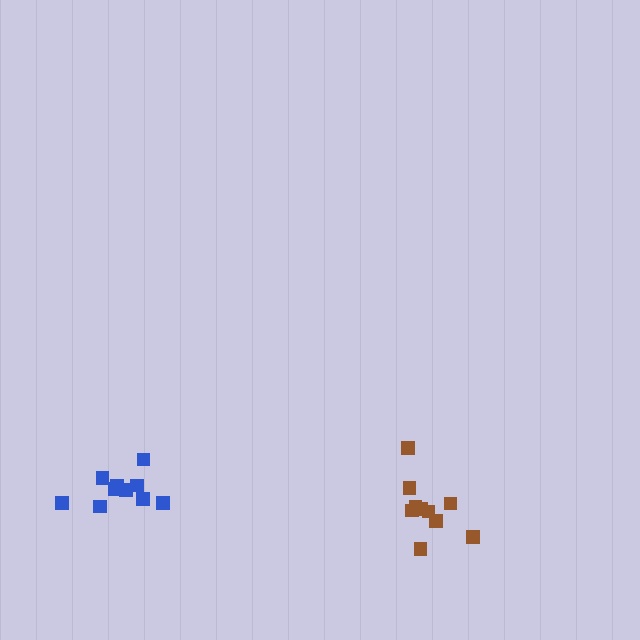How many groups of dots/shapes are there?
There are 2 groups.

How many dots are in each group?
Group 1: 10 dots, Group 2: 10 dots (20 total).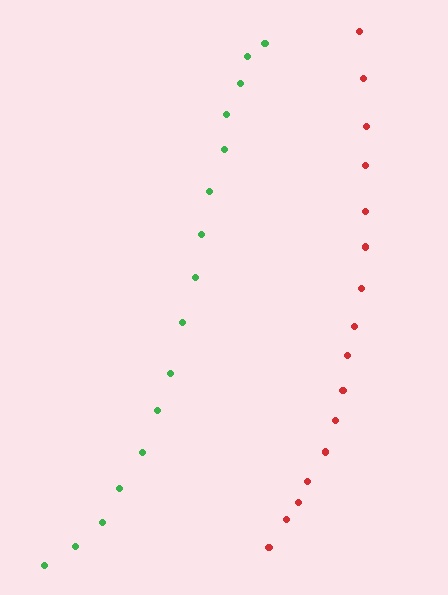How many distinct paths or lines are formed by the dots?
There are 2 distinct paths.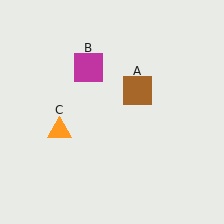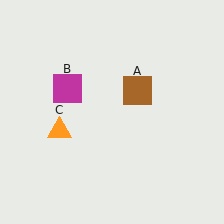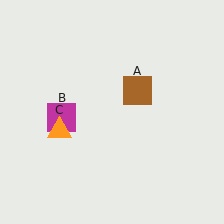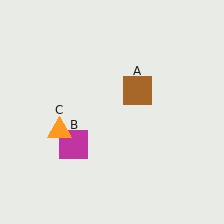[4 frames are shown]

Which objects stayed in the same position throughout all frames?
Brown square (object A) and orange triangle (object C) remained stationary.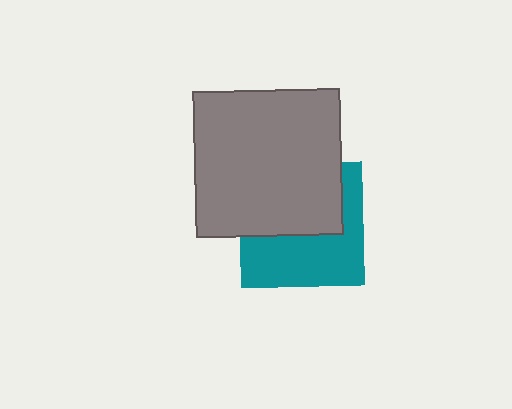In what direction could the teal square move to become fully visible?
The teal square could move down. That would shift it out from behind the gray square entirely.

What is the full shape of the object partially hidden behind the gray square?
The partially hidden object is a teal square.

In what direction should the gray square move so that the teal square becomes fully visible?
The gray square should move up. That is the shortest direction to clear the overlap and leave the teal square fully visible.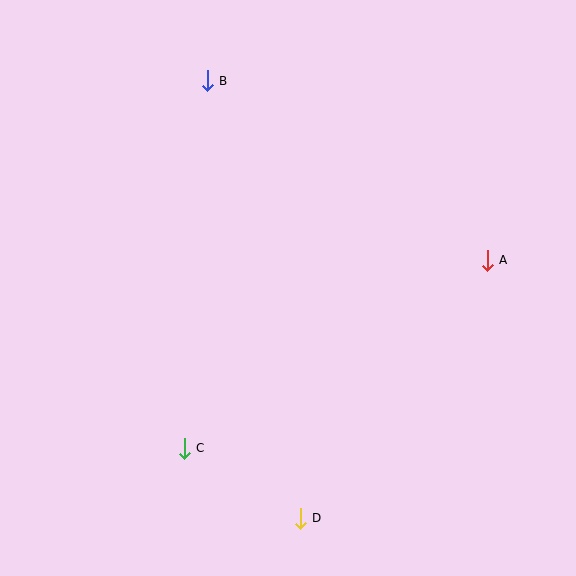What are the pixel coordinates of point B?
Point B is at (207, 81).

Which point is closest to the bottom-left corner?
Point C is closest to the bottom-left corner.